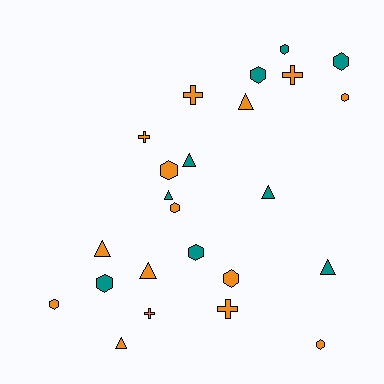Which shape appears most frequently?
Hexagon, with 11 objects.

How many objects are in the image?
There are 24 objects.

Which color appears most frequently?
Orange, with 15 objects.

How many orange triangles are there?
There are 4 orange triangles.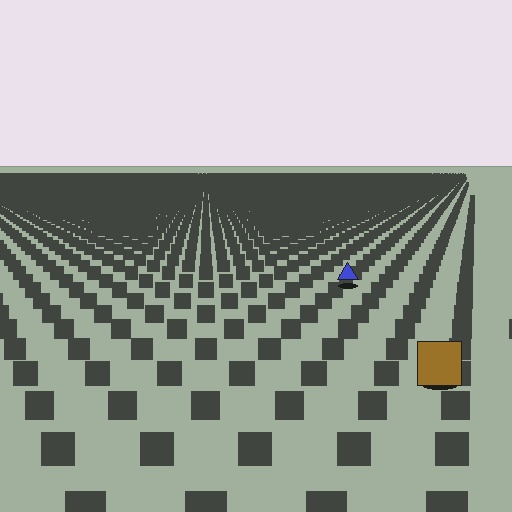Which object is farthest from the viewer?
The blue triangle is farthest from the viewer. It appears smaller and the ground texture around it is denser.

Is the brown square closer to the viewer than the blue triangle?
Yes. The brown square is closer — you can tell from the texture gradient: the ground texture is coarser near it.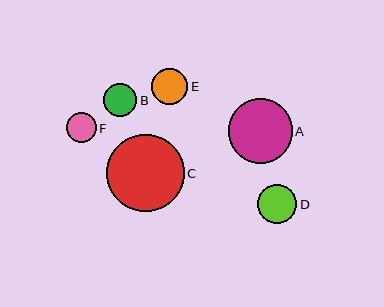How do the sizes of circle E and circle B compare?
Circle E and circle B are approximately the same size.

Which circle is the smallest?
Circle F is the smallest with a size of approximately 30 pixels.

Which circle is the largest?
Circle C is the largest with a size of approximately 78 pixels.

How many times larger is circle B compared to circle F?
Circle B is approximately 1.1 times the size of circle F.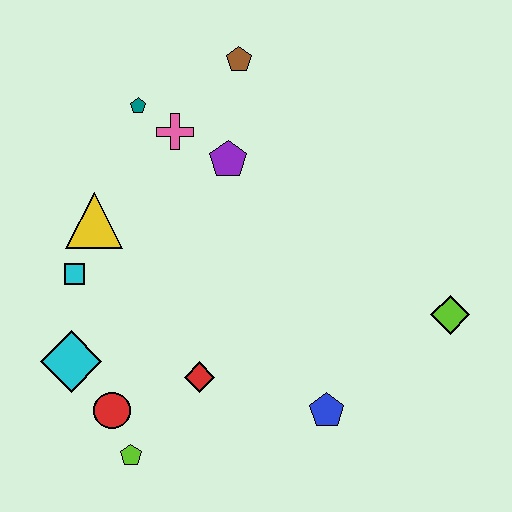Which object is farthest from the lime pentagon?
The brown pentagon is farthest from the lime pentagon.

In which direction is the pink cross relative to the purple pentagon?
The pink cross is to the left of the purple pentagon.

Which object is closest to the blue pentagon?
The red diamond is closest to the blue pentagon.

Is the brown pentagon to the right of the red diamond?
Yes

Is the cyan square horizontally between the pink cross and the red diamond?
No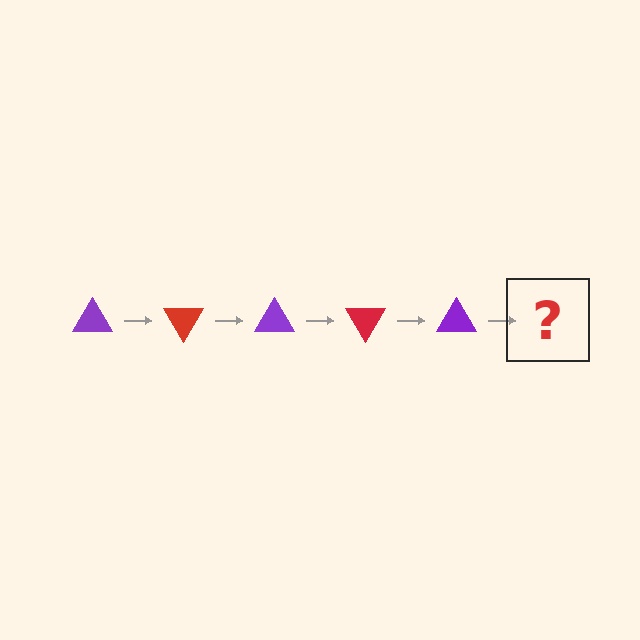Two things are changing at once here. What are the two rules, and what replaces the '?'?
The two rules are that it rotates 60 degrees each step and the color cycles through purple and red. The '?' should be a red triangle, rotated 300 degrees from the start.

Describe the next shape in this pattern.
It should be a red triangle, rotated 300 degrees from the start.